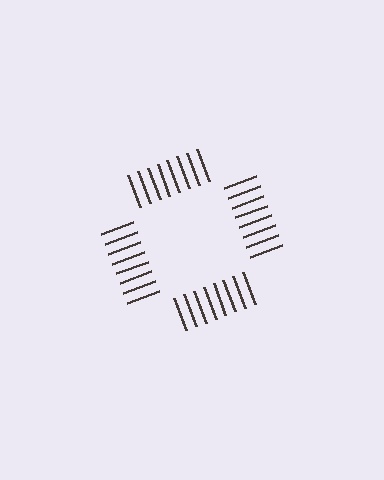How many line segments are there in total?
32 — 8 along each of the 4 edges.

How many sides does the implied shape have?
4 sides — the line-ends trace a square.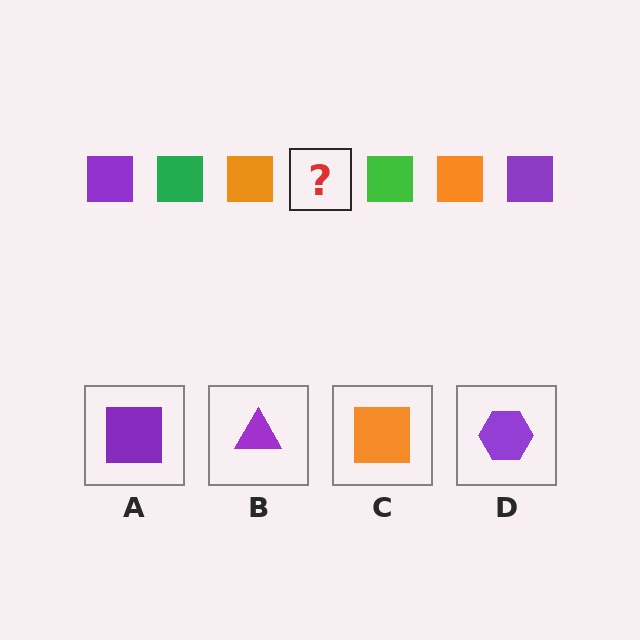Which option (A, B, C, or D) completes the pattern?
A.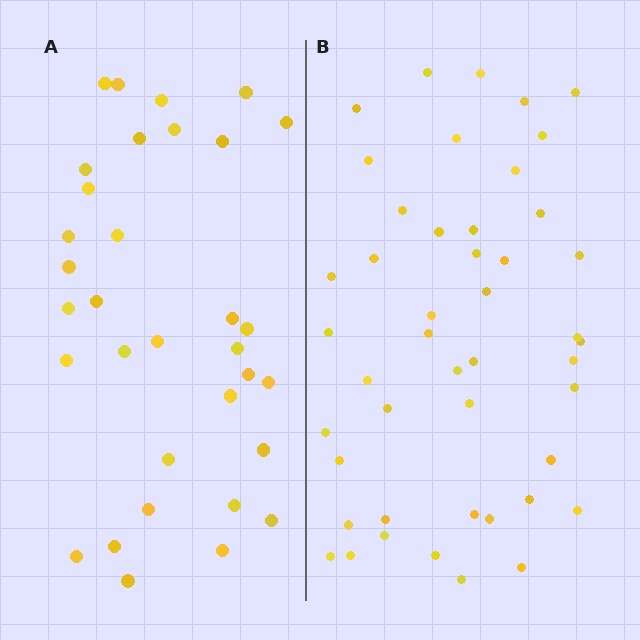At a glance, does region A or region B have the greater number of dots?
Region B (the right region) has more dots.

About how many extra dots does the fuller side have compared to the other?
Region B has approximately 15 more dots than region A.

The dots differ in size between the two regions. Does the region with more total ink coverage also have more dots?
No. Region A has more total ink coverage because its dots are larger, but region B actually contains more individual dots. Total area can be misleading — the number of items is what matters here.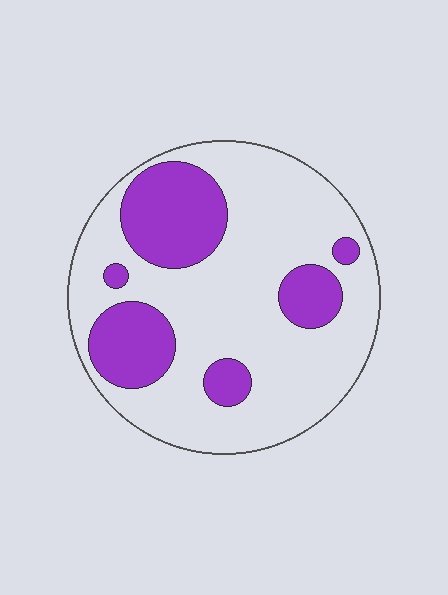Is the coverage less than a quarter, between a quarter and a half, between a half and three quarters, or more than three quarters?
Between a quarter and a half.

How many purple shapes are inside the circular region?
6.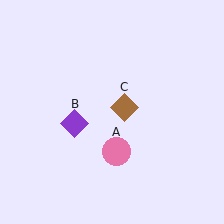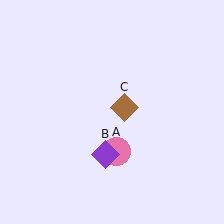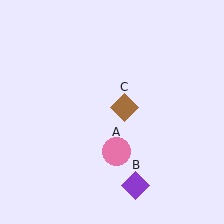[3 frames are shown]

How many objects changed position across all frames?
1 object changed position: purple diamond (object B).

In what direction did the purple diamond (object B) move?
The purple diamond (object B) moved down and to the right.